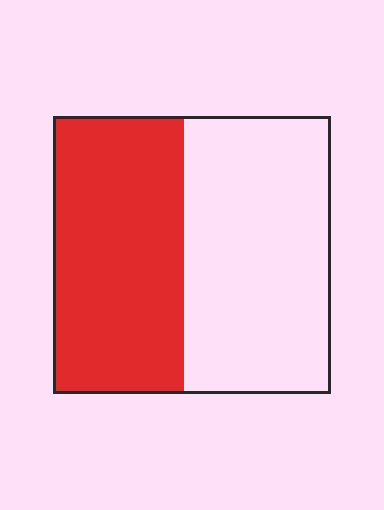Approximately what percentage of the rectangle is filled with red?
Approximately 45%.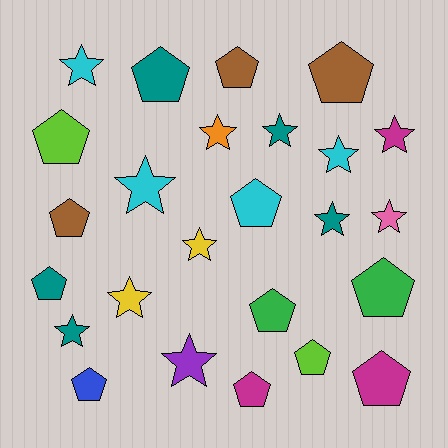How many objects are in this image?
There are 25 objects.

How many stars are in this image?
There are 12 stars.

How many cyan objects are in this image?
There are 4 cyan objects.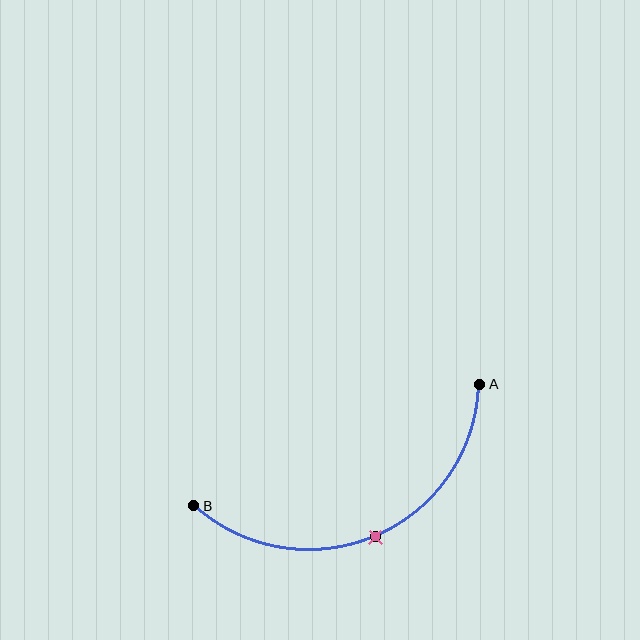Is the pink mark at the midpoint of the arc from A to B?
Yes. The pink mark lies on the arc at equal arc-length from both A and B — it is the arc midpoint.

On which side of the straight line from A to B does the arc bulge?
The arc bulges below the straight line connecting A and B.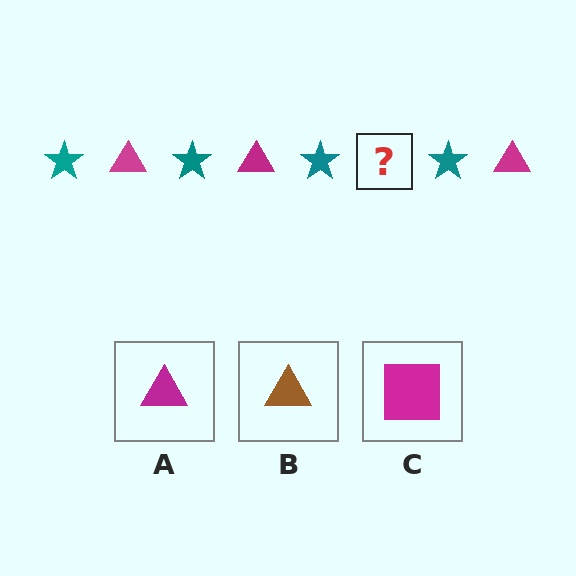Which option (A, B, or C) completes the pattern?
A.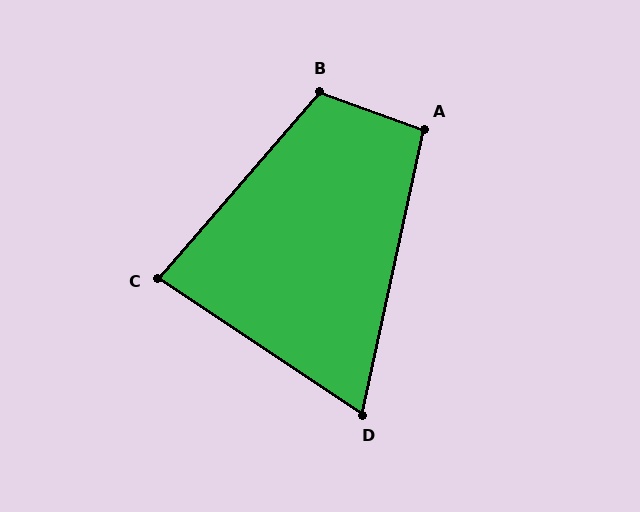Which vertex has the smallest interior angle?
D, at approximately 69 degrees.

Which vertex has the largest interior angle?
B, at approximately 111 degrees.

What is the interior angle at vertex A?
Approximately 97 degrees (obtuse).